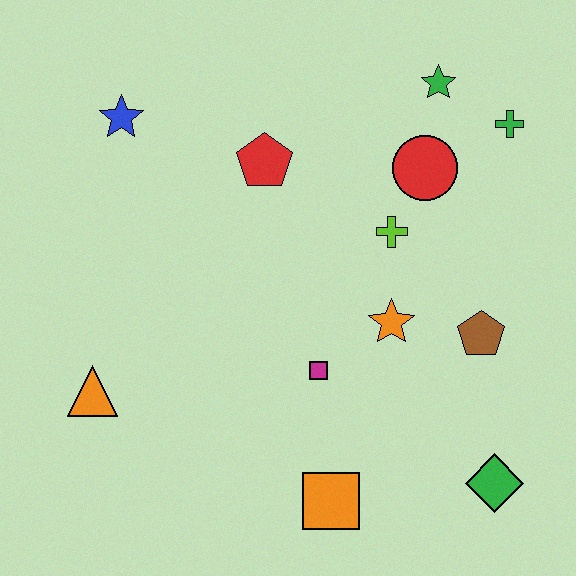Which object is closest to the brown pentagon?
The orange star is closest to the brown pentagon.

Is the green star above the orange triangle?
Yes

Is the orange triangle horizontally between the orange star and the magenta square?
No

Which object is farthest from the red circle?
The orange triangle is farthest from the red circle.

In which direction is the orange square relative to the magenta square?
The orange square is below the magenta square.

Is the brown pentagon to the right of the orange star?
Yes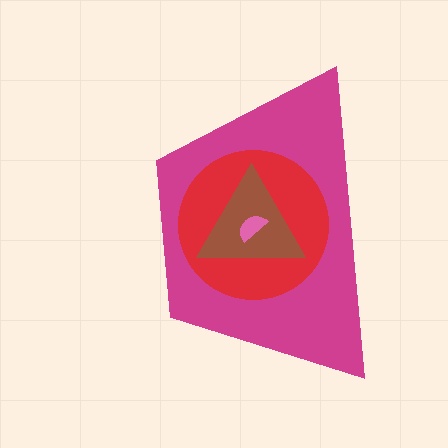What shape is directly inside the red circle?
The brown triangle.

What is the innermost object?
The pink semicircle.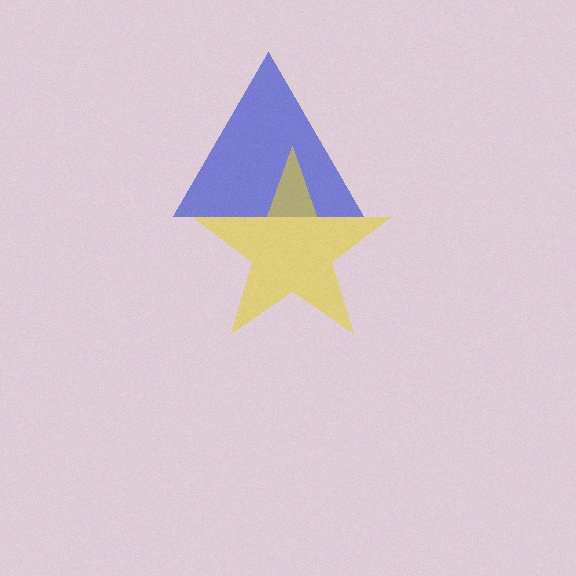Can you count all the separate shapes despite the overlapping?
Yes, there are 2 separate shapes.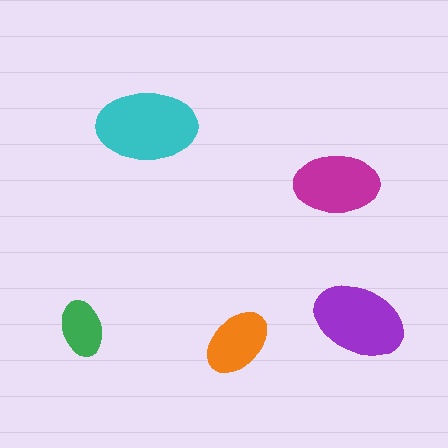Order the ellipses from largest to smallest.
the cyan one, the purple one, the magenta one, the orange one, the green one.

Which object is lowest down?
The orange ellipse is bottommost.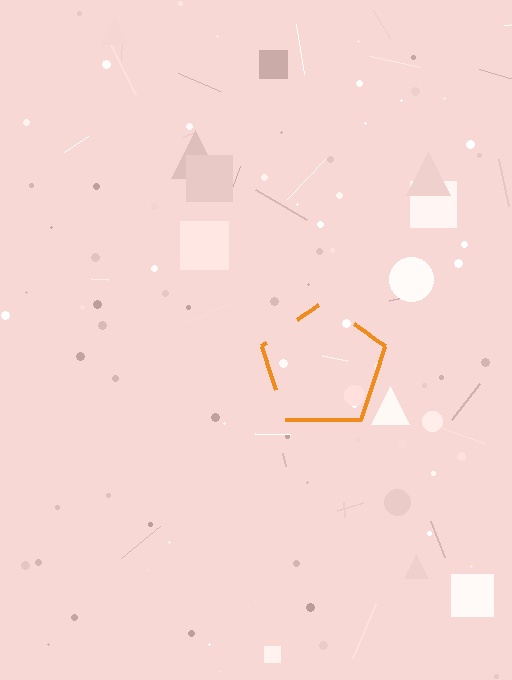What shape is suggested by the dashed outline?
The dashed outline suggests a pentagon.